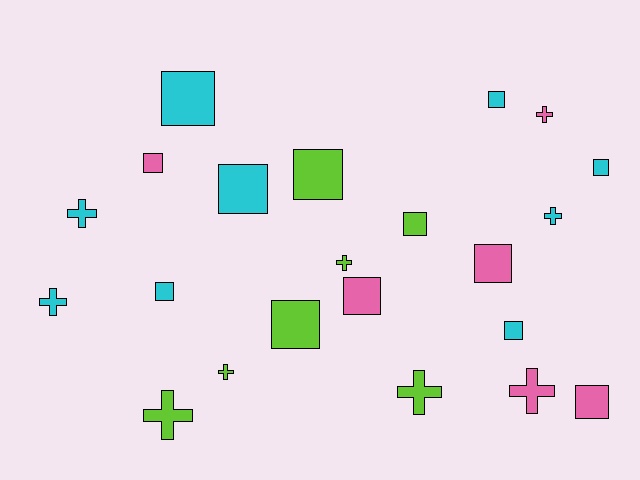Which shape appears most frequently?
Square, with 13 objects.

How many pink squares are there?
There are 4 pink squares.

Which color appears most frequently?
Cyan, with 9 objects.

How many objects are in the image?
There are 22 objects.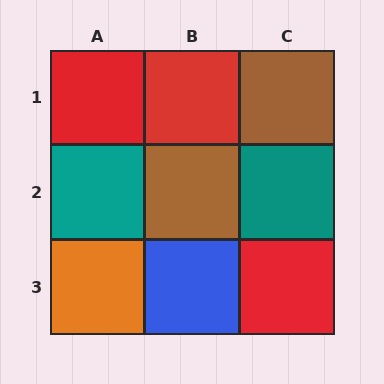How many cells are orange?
1 cell is orange.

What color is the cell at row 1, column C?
Brown.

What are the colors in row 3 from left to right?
Orange, blue, red.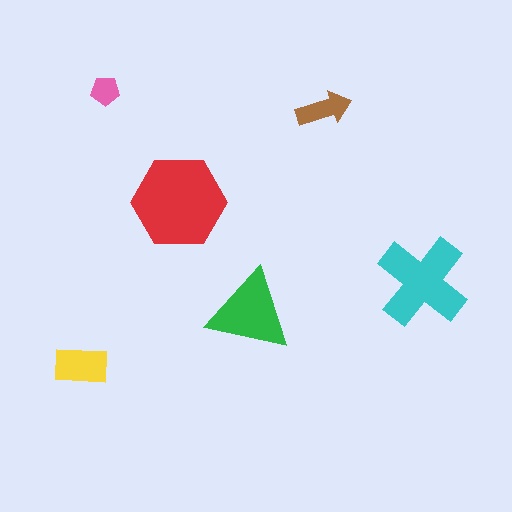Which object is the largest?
The red hexagon.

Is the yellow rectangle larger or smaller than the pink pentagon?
Larger.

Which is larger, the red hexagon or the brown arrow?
The red hexagon.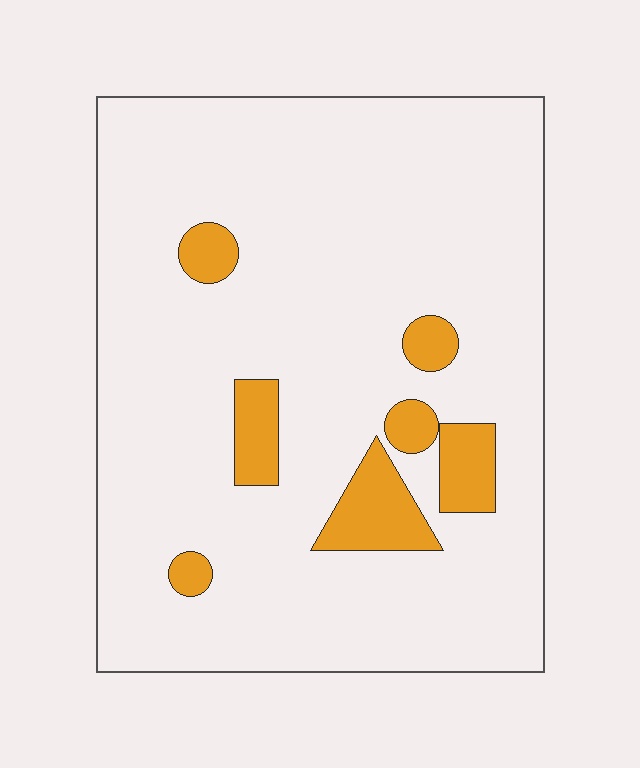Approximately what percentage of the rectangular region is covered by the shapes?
Approximately 10%.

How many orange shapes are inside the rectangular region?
7.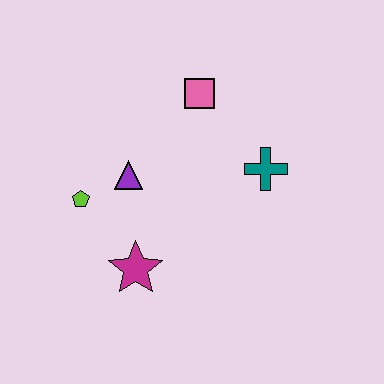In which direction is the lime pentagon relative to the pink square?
The lime pentagon is to the left of the pink square.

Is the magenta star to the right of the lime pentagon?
Yes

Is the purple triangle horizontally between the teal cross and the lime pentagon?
Yes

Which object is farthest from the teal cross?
The lime pentagon is farthest from the teal cross.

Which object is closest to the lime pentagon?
The purple triangle is closest to the lime pentagon.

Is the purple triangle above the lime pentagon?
Yes